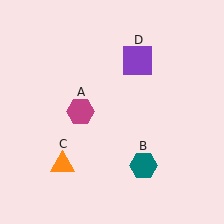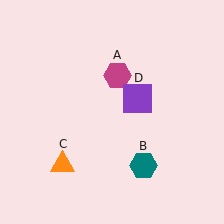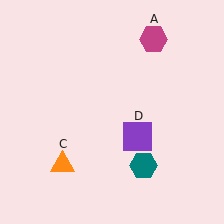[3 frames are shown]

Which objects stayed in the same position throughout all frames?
Teal hexagon (object B) and orange triangle (object C) remained stationary.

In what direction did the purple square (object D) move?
The purple square (object D) moved down.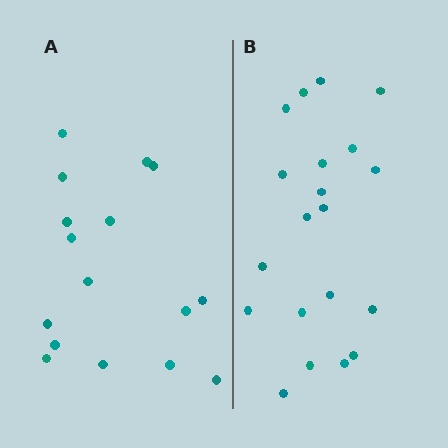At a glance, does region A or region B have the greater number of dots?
Region B (the right region) has more dots.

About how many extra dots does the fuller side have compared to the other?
Region B has about 4 more dots than region A.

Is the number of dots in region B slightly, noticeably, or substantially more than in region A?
Region B has noticeably more, but not dramatically so. The ratio is roughly 1.2 to 1.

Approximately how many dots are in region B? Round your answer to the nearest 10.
About 20 dots.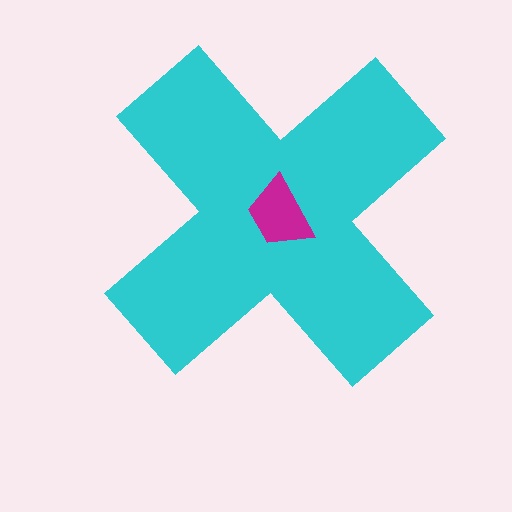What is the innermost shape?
The magenta trapezoid.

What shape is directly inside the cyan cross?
The magenta trapezoid.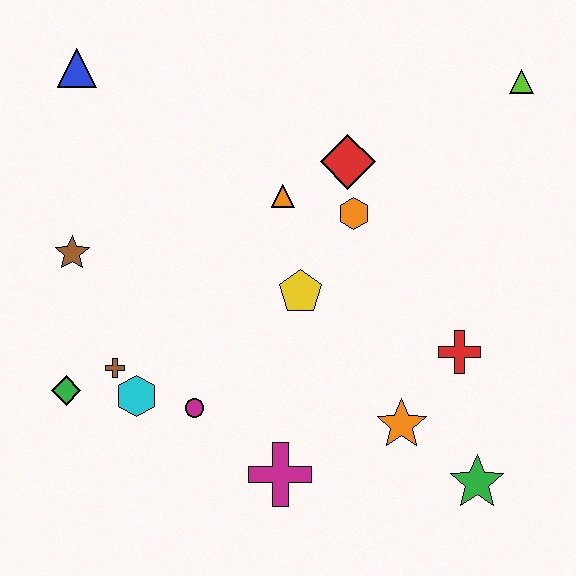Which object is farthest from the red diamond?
The green diamond is farthest from the red diamond.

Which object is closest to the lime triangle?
The red diamond is closest to the lime triangle.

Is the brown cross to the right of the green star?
No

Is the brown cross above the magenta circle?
Yes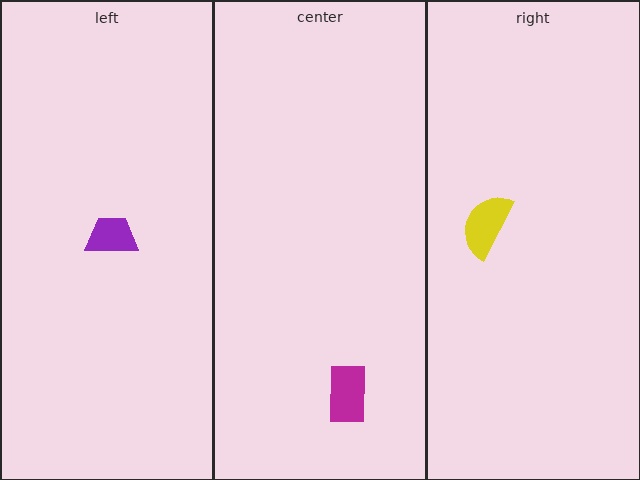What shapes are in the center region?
The magenta rectangle.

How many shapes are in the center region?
1.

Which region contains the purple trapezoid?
The left region.